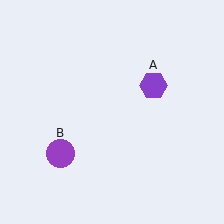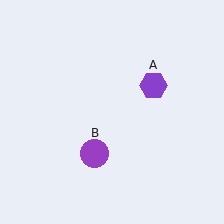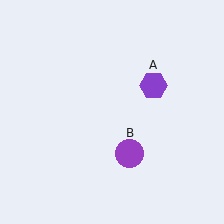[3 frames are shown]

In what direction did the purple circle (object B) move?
The purple circle (object B) moved right.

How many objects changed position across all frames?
1 object changed position: purple circle (object B).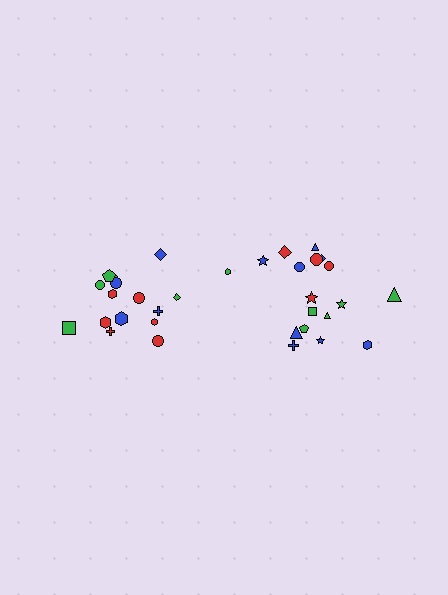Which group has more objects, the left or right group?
The right group.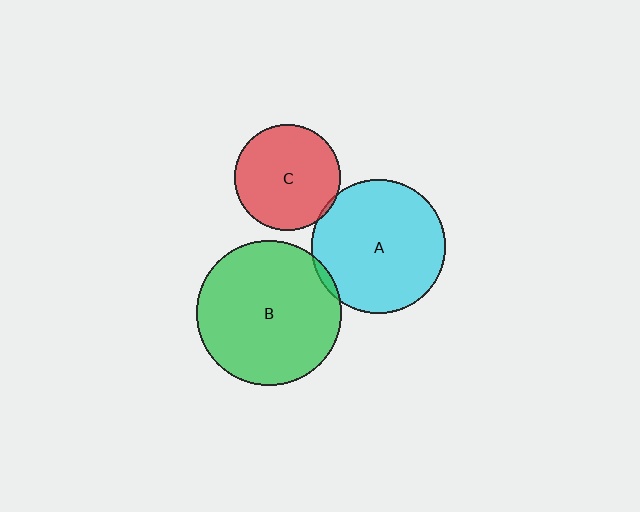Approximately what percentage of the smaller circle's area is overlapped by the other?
Approximately 5%.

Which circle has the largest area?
Circle B (green).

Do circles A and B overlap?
Yes.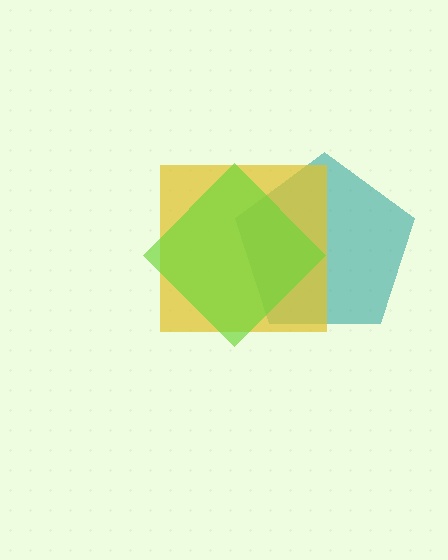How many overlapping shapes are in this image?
There are 3 overlapping shapes in the image.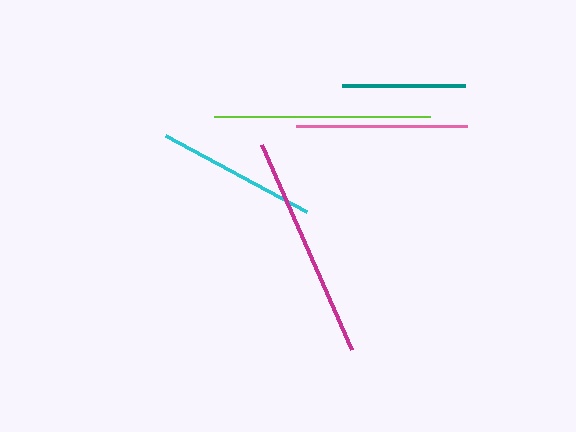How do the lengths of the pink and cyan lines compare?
The pink and cyan lines are approximately the same length.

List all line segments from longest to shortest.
From longest to shortest: magenta, lime, pink, cyan, teal.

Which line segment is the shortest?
The teal line is the shortest at approximately 123 pixels.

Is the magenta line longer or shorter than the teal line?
The magenta line is longer than the teal line.